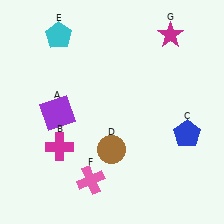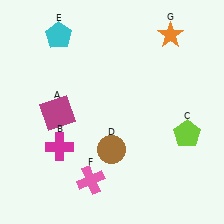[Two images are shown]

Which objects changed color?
A changed from purple to magenta. C changed from blue to lime. G changed from magenta to orange.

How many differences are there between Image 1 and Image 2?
There are 3 differences between the two images.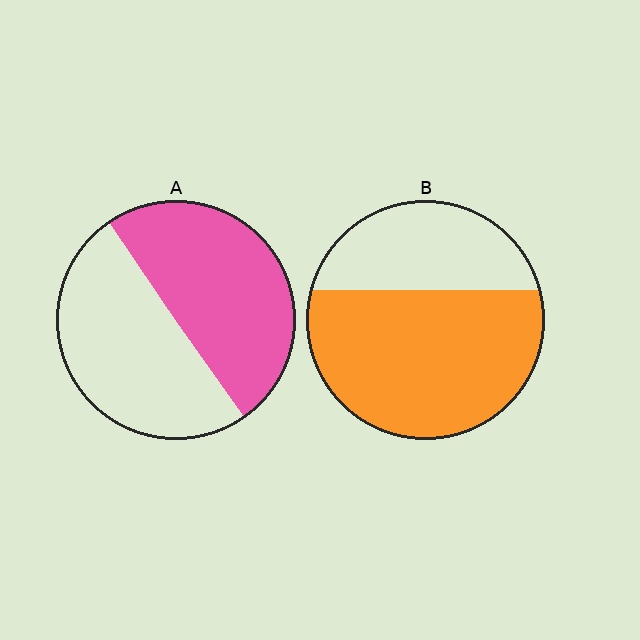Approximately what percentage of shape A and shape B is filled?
A is approximately 50% and B is approximately 65%.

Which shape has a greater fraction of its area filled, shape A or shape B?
Shape B.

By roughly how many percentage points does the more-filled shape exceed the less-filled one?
By roughly 15 percentage points (B over A).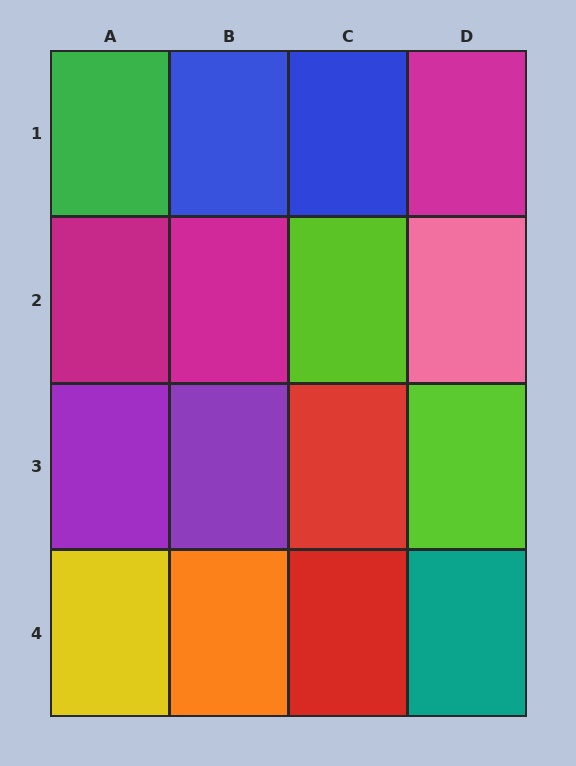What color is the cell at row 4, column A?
Yellow.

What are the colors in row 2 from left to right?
Magenta, magenta, lime, pink.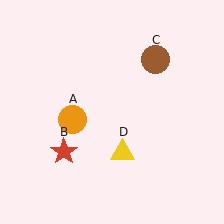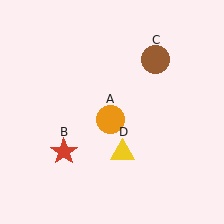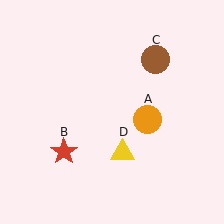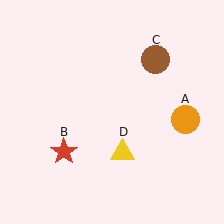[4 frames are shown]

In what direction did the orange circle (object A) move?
The orange circle (object A) moved right.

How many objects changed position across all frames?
1 object changed position: orange circle (object A).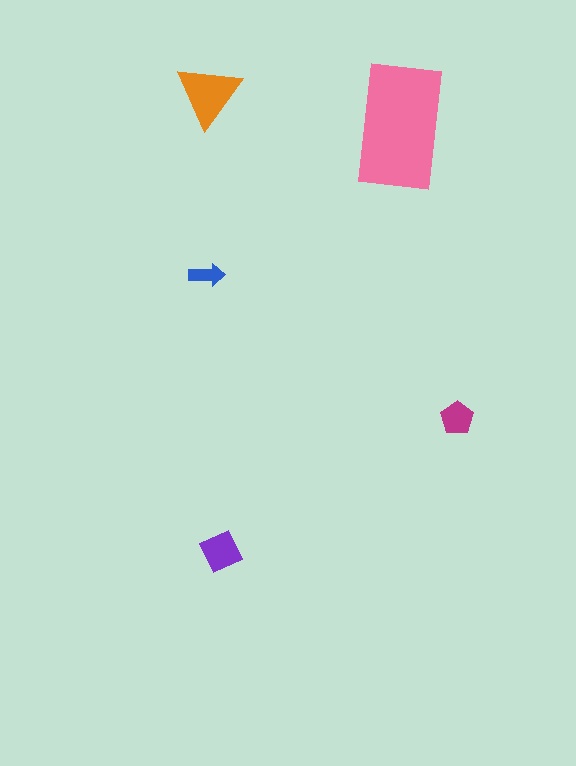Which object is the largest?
The pink rectangle.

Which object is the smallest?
The blue arrow.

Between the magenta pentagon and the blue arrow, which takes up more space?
The magenta pentagon.